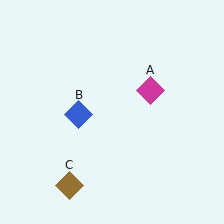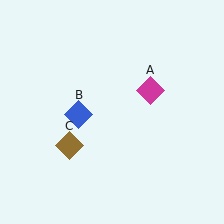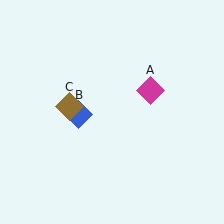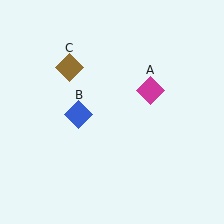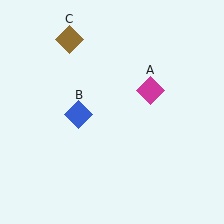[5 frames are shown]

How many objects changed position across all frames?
1 object changed position: brown diamond (object C).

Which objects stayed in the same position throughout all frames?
Magenta diamond (object A) and blue diamond (object B) remained stationary.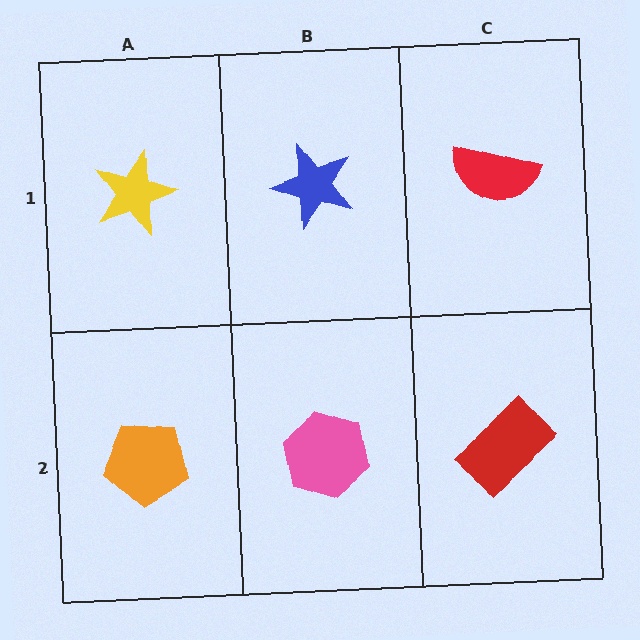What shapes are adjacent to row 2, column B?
A blue star (row 1, column B), an orange pentagon (row 2, column A), a red rectangle (row 2, column C).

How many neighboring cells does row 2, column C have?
2.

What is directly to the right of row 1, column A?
A blue star.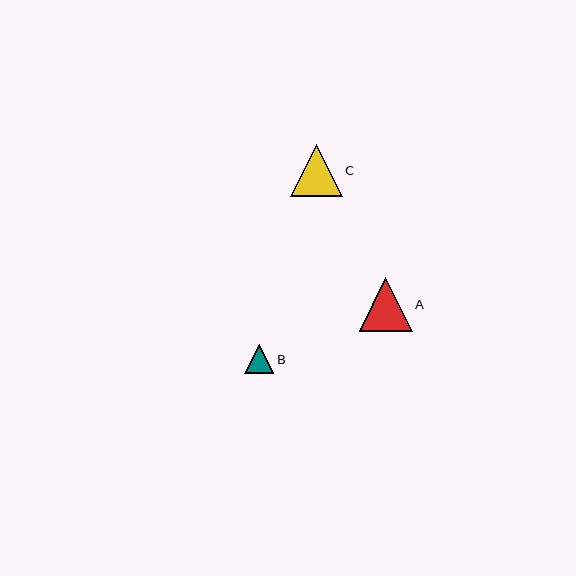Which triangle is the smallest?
Triangle B is the smallest with a size of approximately 29 pixels.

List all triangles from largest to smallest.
From largest to smallest: A, C, B.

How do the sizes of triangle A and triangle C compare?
Triangle A and triangle C are approximately the same size.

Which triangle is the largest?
Triangle A is the largest with a size of approximately 53 pixels.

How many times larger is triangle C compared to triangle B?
Triangle C is approximately 1.8 times the size of triangle B.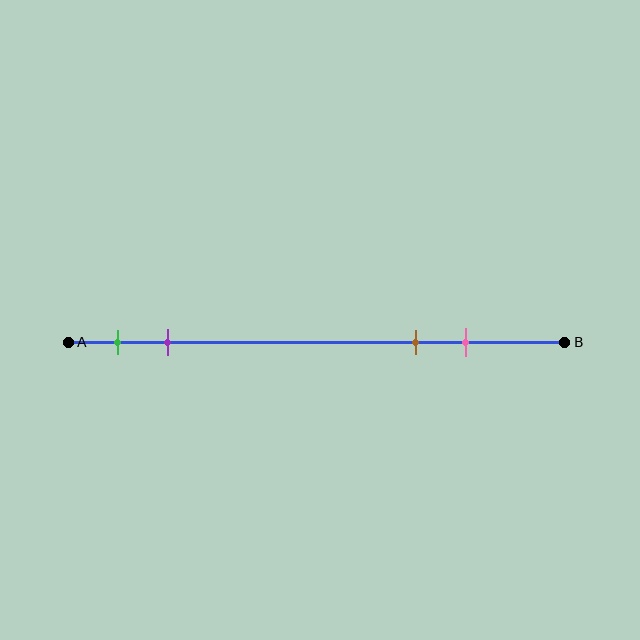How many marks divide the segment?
There are 4 marks dividing the segment.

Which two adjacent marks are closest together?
The green and purple marks are the closest adjacent pair.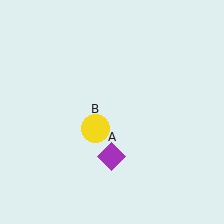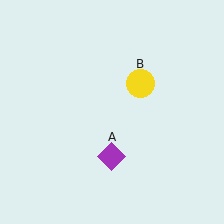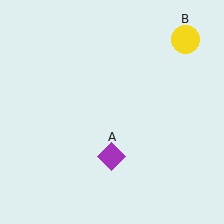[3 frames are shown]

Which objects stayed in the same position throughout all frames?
Purple diamond (object A) remained stationary.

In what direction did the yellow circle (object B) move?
The yellow circle (object B) moved up and to the right.